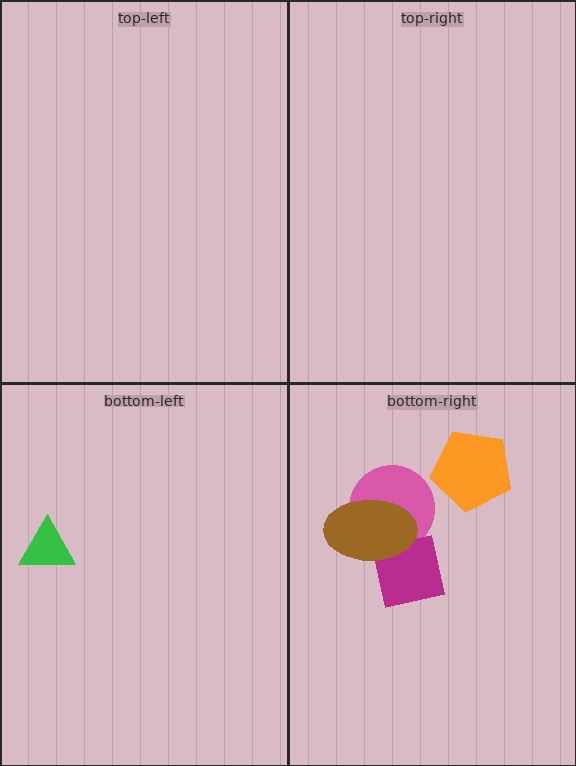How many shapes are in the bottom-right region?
4.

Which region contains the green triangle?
The bottom-left region.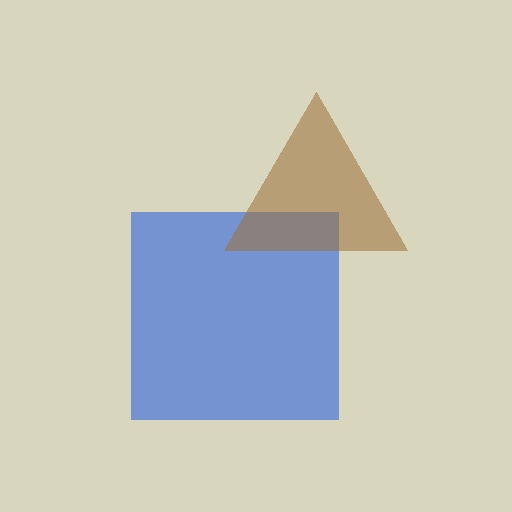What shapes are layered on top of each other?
The layered shapes are: a blue square, a brown triangle.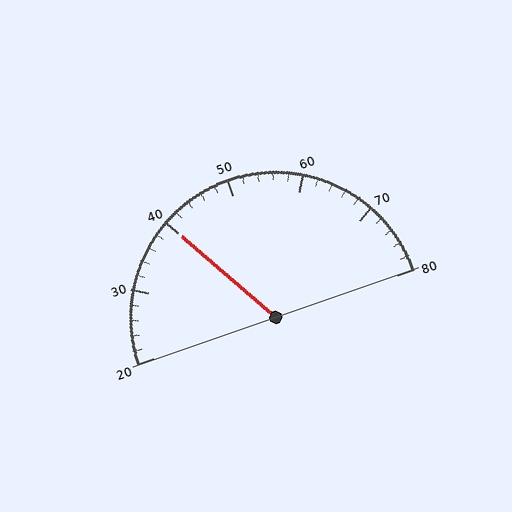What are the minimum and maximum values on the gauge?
The gauge ranges from 20 to 80.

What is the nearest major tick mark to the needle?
The nearest major tick mark is 40.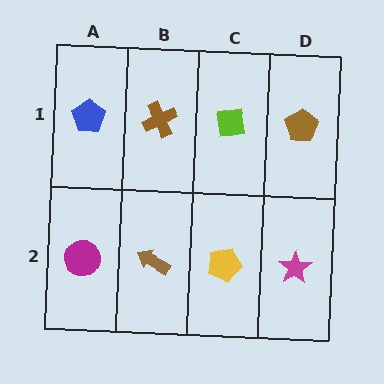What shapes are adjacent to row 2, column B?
A brown cross (row 1, column B), a magenta circle (row 2, column A), a yellow pentagon (row 2, column C).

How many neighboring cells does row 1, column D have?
2.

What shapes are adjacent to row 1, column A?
A magenta circle (row 2, column A), a brown cross (row 1, column B).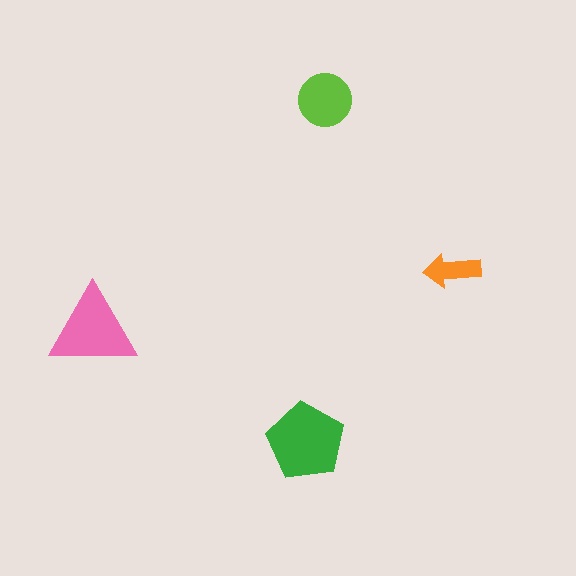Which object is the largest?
The green pentagon.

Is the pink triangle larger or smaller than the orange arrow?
Larger.